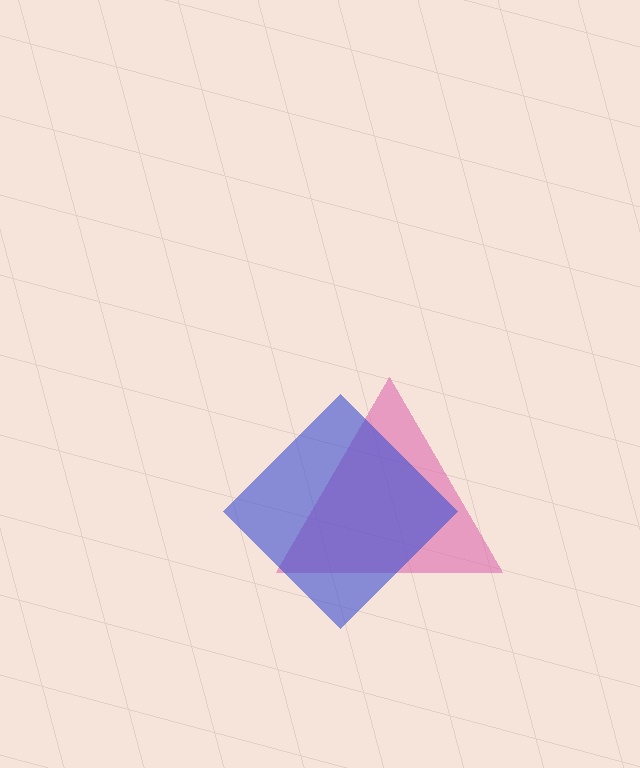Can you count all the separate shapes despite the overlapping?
Yes, there are 2 separate shapes.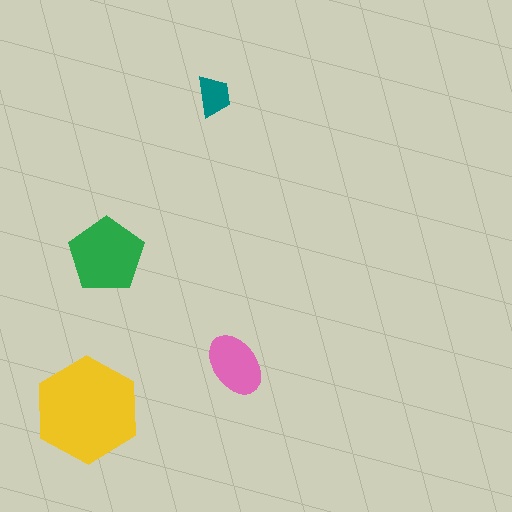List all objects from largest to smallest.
The yellow hexagon, the green pentagon, the pink ellipse, the teal trapezoid.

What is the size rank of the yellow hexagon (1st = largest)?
1st.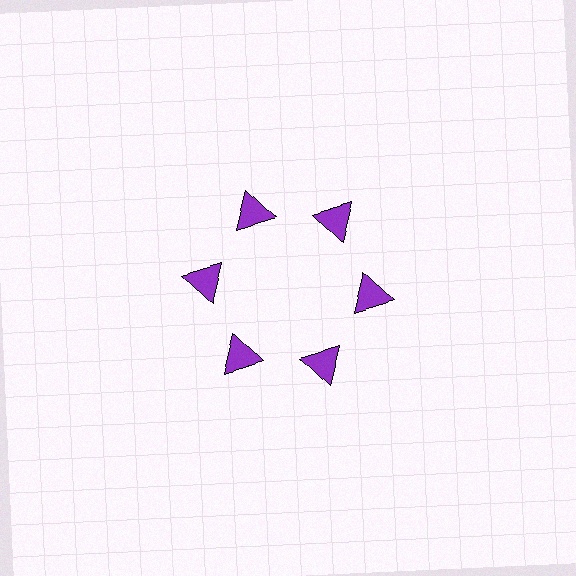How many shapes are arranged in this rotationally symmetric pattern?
There are 6 shapes, arranged in 6 groups of 1.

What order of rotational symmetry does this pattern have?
This pattern has 6-fold rotational symmetry.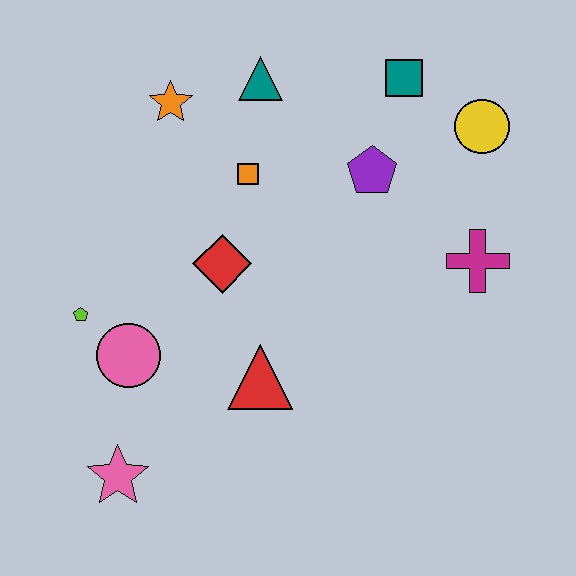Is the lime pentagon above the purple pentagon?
No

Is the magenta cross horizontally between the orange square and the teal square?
No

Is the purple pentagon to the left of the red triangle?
No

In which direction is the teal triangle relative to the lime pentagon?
The teal triangle is above the lime pentagon.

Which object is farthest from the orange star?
The pink star is farthest from the orange star.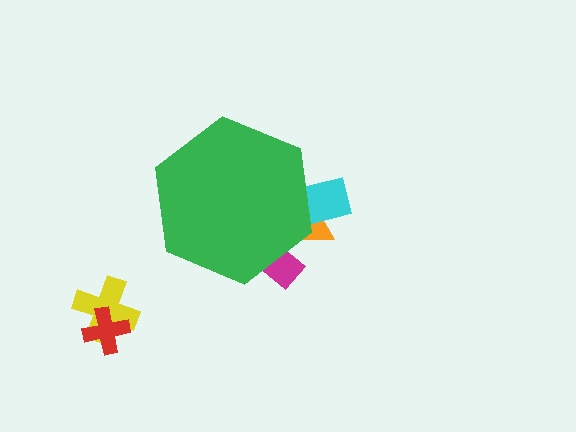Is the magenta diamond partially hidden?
Yes, the magenta diamond is partially hidden behind the green hexagon.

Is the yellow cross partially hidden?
No, the yellow cross is fully visible.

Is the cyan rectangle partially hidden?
Yes, the cyan rectangle is partially hidden behind the green hexagon.